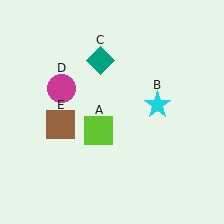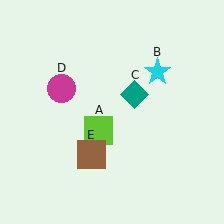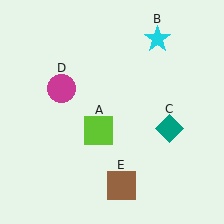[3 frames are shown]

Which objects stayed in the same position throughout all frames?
Lime square (object A) and magenta circle (object D) remained stationary.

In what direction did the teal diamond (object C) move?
The teal diamond (object C) moved down and to the right.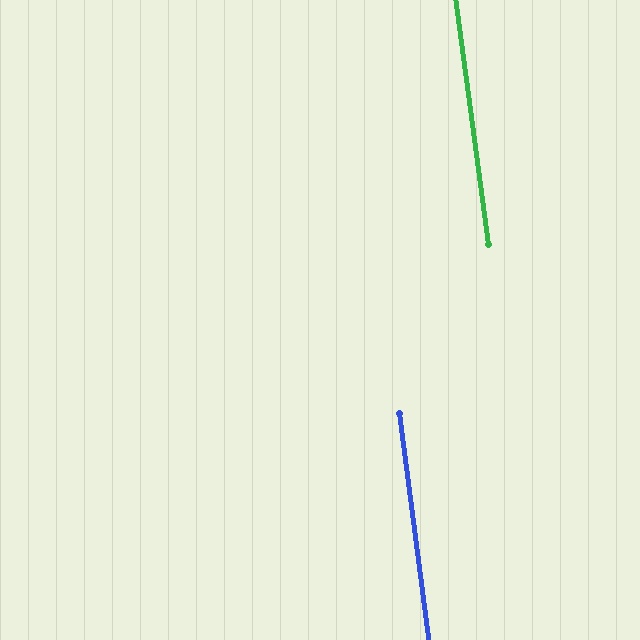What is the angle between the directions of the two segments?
Approximately 0 degrees.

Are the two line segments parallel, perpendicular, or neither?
Parallel — their directions differ by only 0.1°.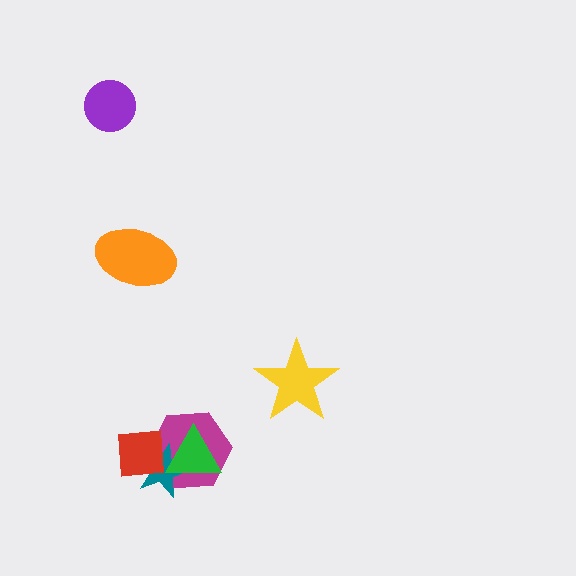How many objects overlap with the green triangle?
3 objects overlap with the green triangle.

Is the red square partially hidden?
Yes, it is partially covered by another shape.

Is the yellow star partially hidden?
No, no other shape covers it.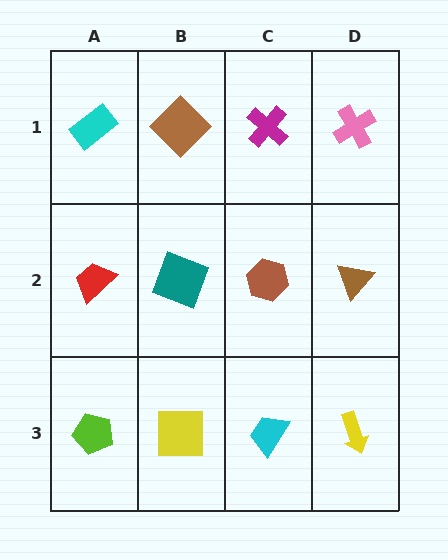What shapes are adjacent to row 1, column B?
A teal square (row 2, column B), a cyan rectangle (row 1, column A), a magenta cross (row 1, column C).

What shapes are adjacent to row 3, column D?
A brown triangle (row 2, column D), a cyan trapezoid (row 3, column C).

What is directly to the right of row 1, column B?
A magenta cross.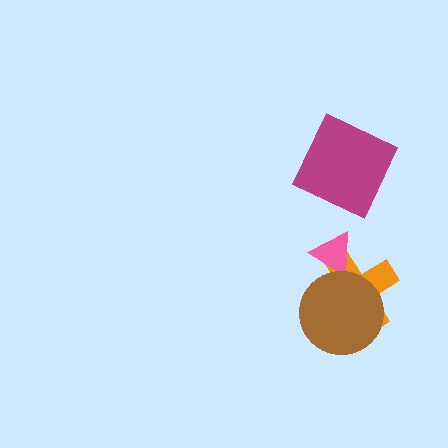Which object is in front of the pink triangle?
The brown circle is in front of the pink triangle.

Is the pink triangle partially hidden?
Yes, it is partially covered by another shape.